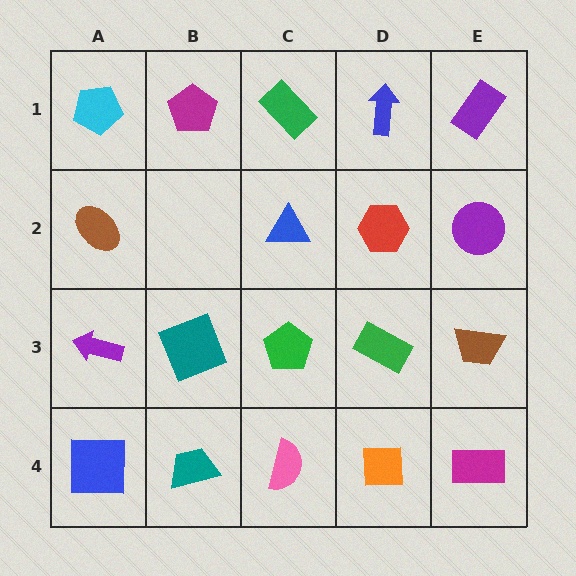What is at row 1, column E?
A purple rectangle.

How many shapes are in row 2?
4 shapes.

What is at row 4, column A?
A blue square.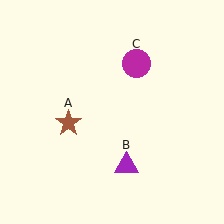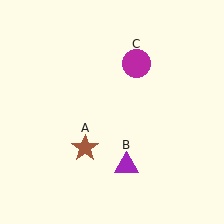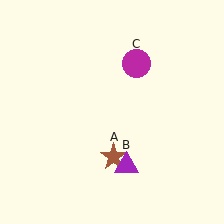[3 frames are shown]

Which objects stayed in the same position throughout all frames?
Purple triangle (object B) and magenta circle (object C) remained stationary.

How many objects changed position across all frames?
1 object changed position: brown star (object A).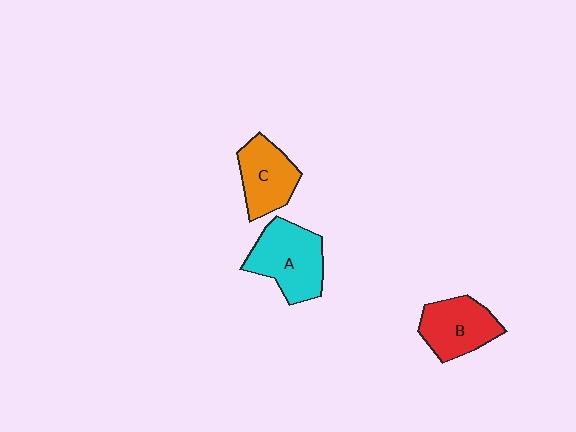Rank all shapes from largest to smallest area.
From largest to smallest: A (cyan), B (red), C (orange).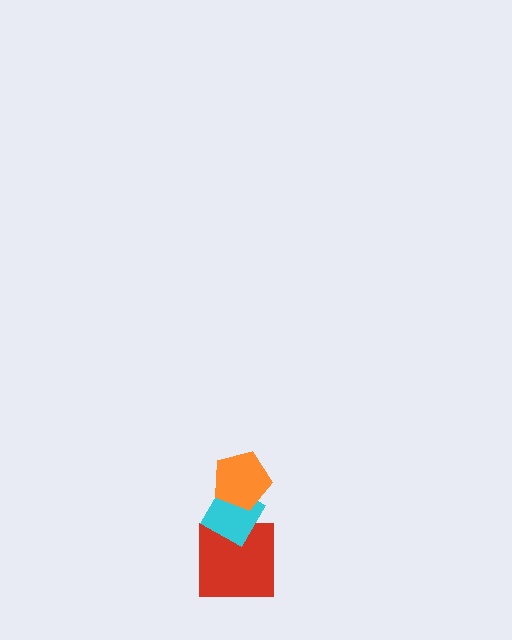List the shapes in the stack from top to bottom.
From top to bottom: the orange pentagon, the cyan diamond, the red square.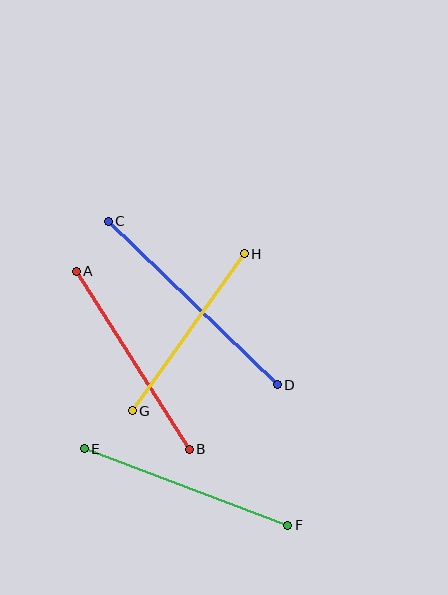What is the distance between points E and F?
The distance is approximately 218 pixels.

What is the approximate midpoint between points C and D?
The midpoint is at approximately (193, 303) pixels.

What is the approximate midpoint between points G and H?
The midpoint is at approximately (188, 332) pixels.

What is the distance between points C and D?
The distance is approximately 235 pixels.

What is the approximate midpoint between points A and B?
The midpoint is at approximately (133, 360) pixels.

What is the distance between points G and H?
The distance is approximately 193 pixels.